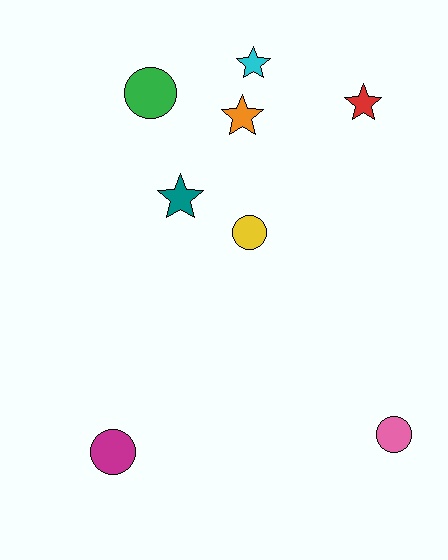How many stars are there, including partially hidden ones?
There are 4 stars.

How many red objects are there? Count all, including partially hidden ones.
There is 1 red object.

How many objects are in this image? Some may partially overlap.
There are 8 objects.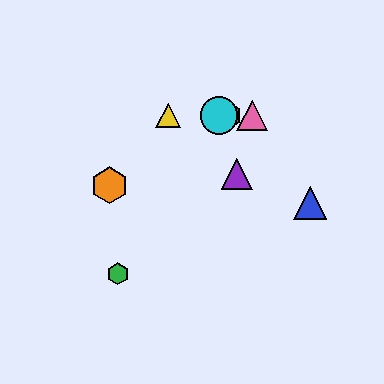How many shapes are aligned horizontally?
4 shapes (the red hexagon, the yellow triangle, the cyan circle, the pink triangle) are aligned horizontally.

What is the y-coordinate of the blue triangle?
The blue triangle is at y≈203.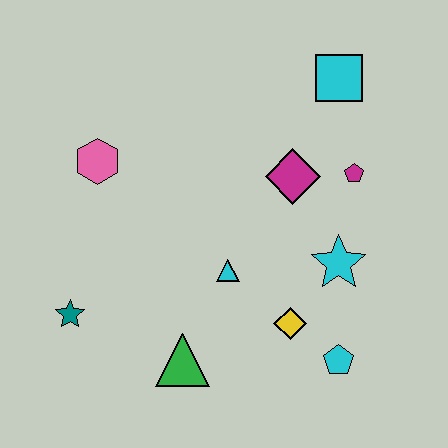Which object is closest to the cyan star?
The yellow diamond is closest to the cyan star.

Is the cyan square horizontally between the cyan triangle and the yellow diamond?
No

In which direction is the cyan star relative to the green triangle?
The cyan star is to the right of the green triangle.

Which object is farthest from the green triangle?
The cyan square is farthest from the green triangle.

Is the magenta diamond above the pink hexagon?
No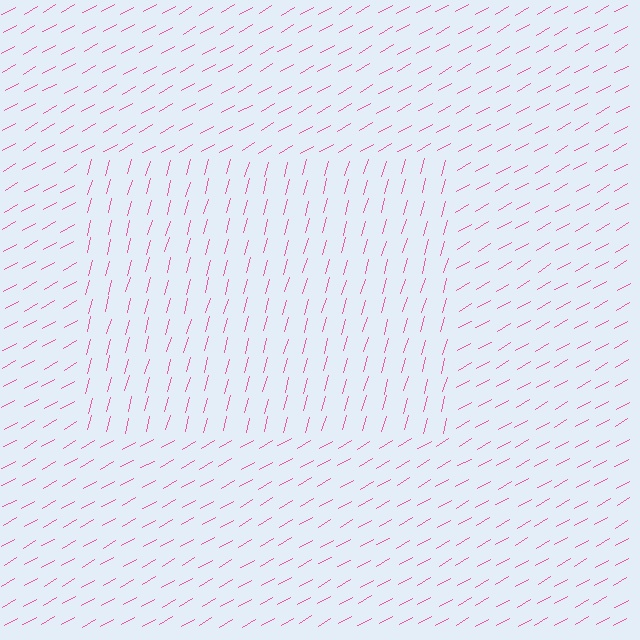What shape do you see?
I see a rectangle.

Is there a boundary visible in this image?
Yes, there is a texture boundary formed by a change in line orientation.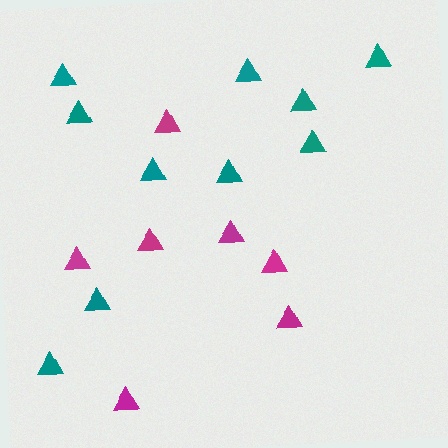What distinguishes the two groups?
There are 2 groups: one group of teal triangles (10) and one group of magenta triangles (7).